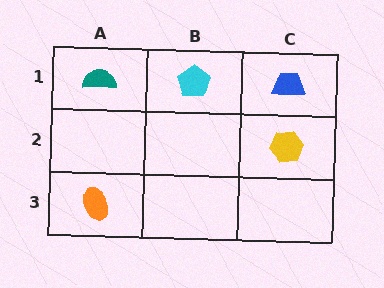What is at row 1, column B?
A cyan pentagon.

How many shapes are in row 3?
1 shape.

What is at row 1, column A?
A teal semicircle.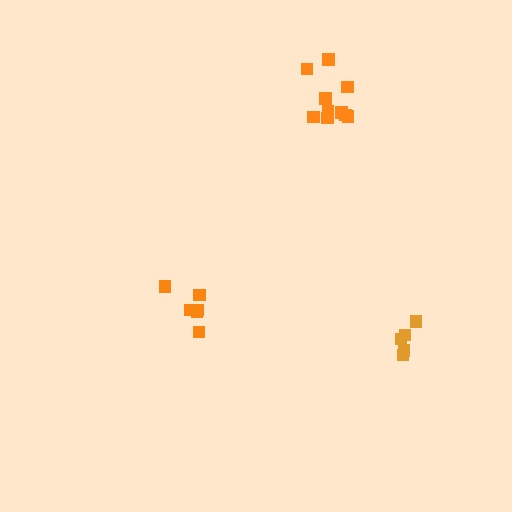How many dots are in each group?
Group 1: 5 dots, Group 2: 6 dots, Group 3: 10 dots (21 total).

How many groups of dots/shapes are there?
There are 3 groups.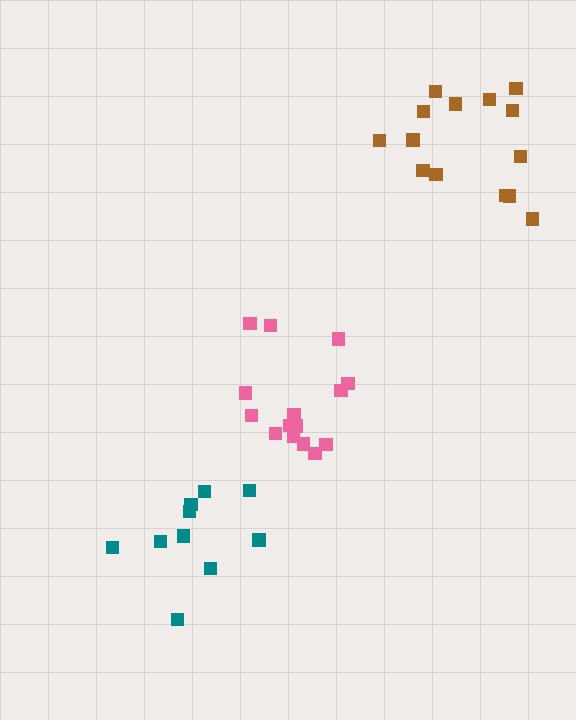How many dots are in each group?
Group 1: 15 dots, Group 2: 14 dots, Group 3: 10 dots (39 total).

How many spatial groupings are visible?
There are 3 spatial groupings.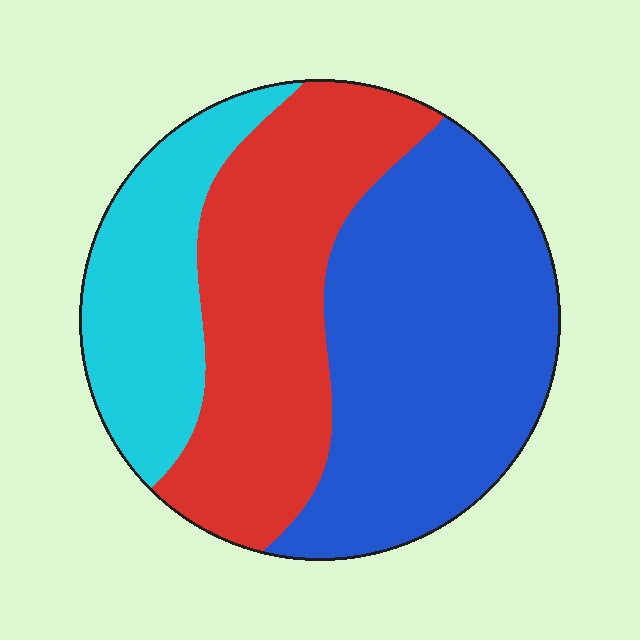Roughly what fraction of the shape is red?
Red takes up about one third (1/3) of the shape.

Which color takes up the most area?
Blue, at roughly 45%.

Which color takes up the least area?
Cyan, at roughly 20%.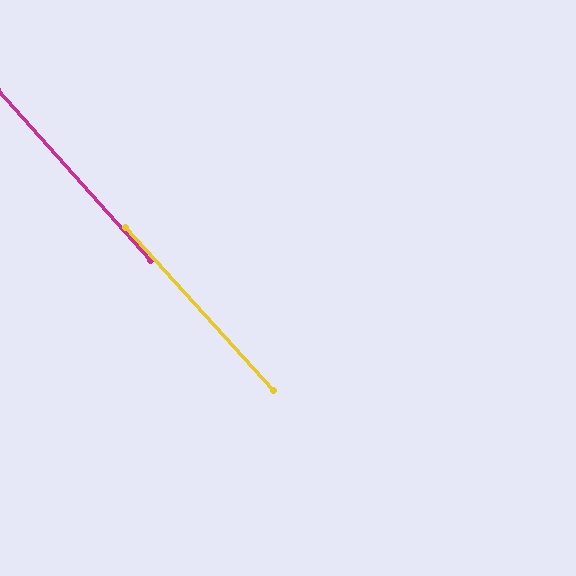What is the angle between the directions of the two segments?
Approximately 0 degrees.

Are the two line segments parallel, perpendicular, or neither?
Parallel — their directions differ by only 0.1°.